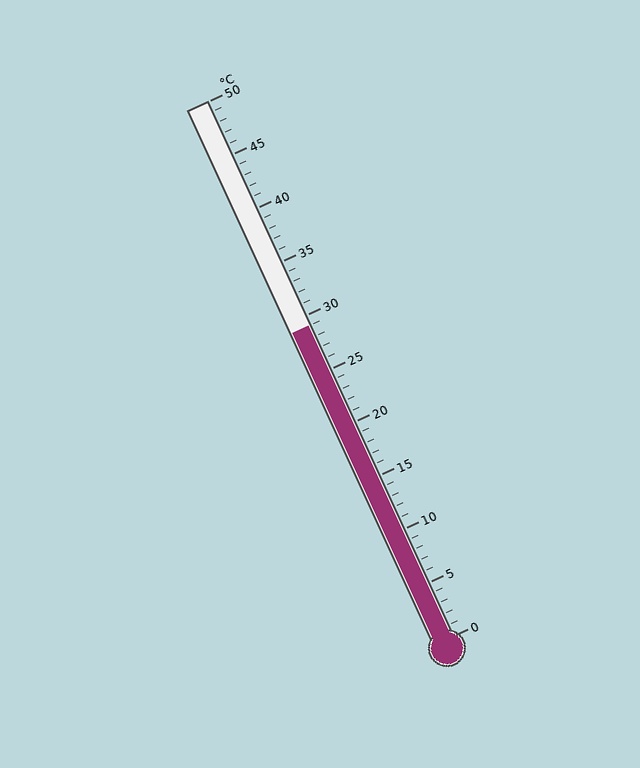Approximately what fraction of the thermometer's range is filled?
The thermometer is filled to approximately 60% of its range.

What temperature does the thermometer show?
The thermometer shows approximately 29°C.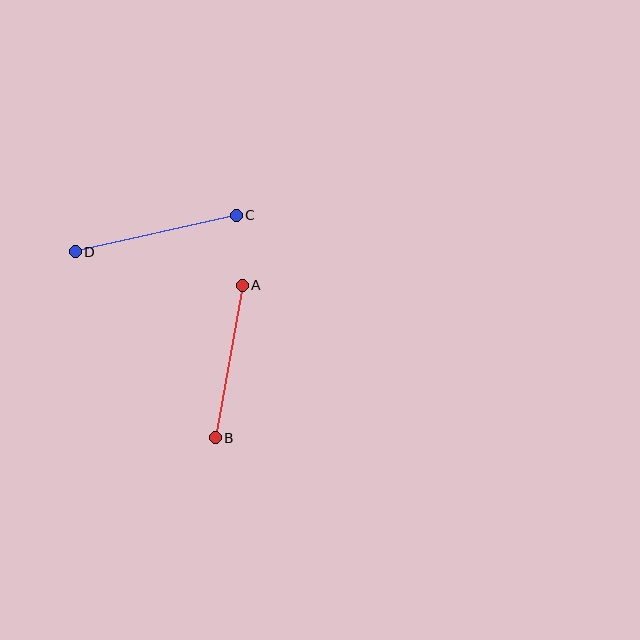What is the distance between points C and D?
The distance is approximately 165 pixels.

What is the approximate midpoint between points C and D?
The midpoint is at approximately (156, 234) pixels.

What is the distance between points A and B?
The distance is approximately 155 pixels.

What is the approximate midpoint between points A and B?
The midpoint is at approximately (229, 361) pixels.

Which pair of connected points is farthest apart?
Points C and D are farthest apart.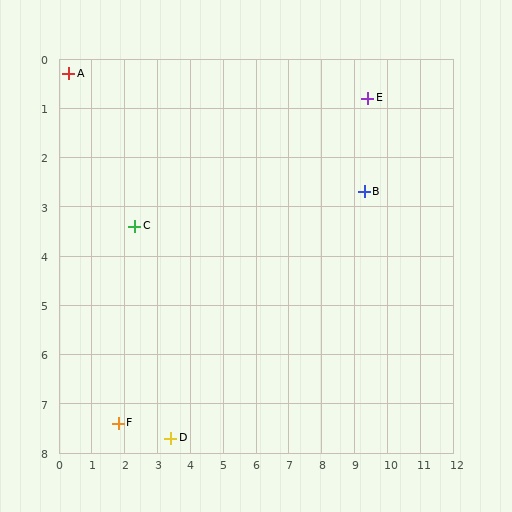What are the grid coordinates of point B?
Point B is at approximately (9.3, 2.7).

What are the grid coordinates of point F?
Point F is at approximately (1.8, 7.4).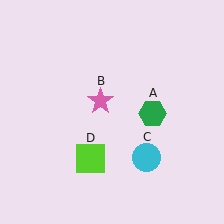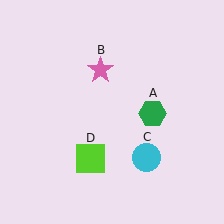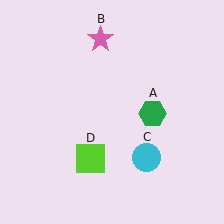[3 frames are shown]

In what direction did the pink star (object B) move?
The pink star (object B) moved up.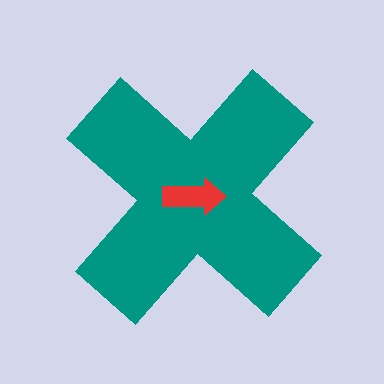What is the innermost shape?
The red arrow.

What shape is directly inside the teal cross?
The red arrow.